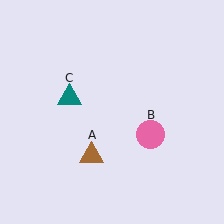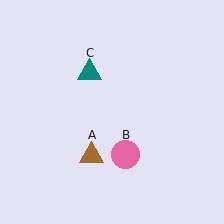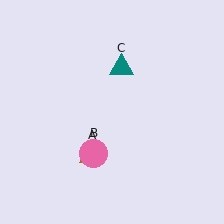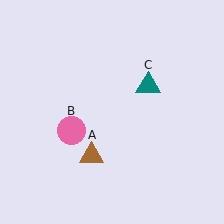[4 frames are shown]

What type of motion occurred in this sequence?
The pink circle (object B), teal triangle (object C) rotated clockwise around the center of the scene.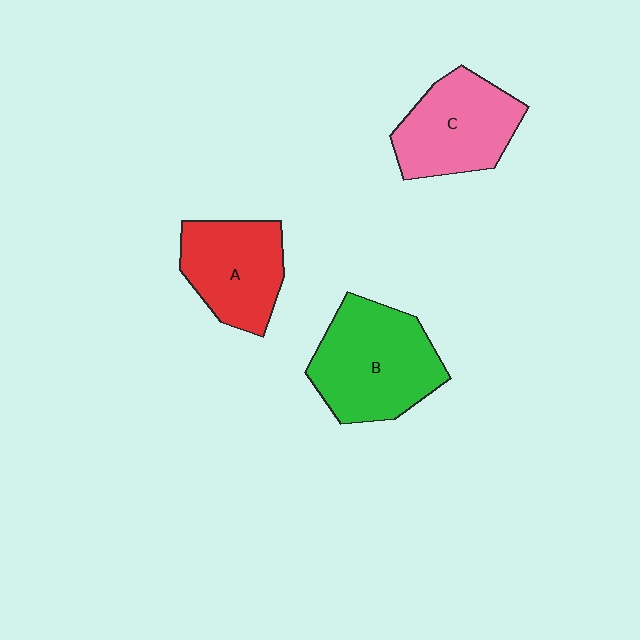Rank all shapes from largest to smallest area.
From largest to smallest: B (green), C (pink), A (red).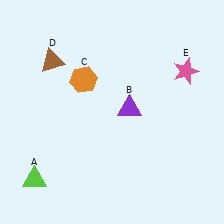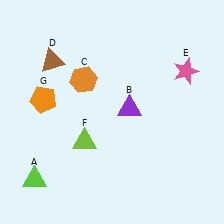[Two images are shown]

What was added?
A lime triangle (F), an orange pentagon (G) were added in Image 2.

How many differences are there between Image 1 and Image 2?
There are 2 differences between the two images.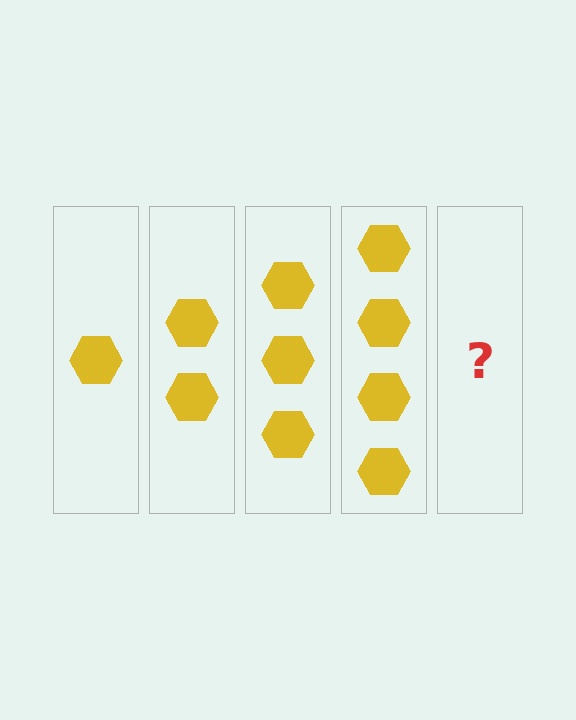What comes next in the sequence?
The next element should be 5 hexagons.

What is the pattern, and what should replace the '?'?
The pattern is that each step adds one more hexagon. The '?' should be 5 hexagons.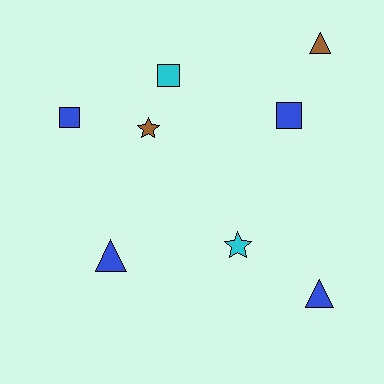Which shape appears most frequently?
Triangle, with 3 objects.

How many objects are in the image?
There are 8 objects.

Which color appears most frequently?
Blue, with 4 objects.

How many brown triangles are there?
There is 1 brown triangle.